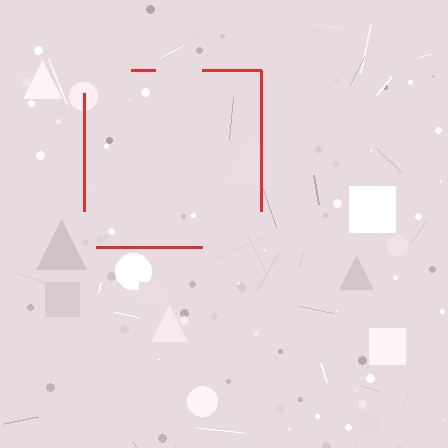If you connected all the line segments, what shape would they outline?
They would outline a square.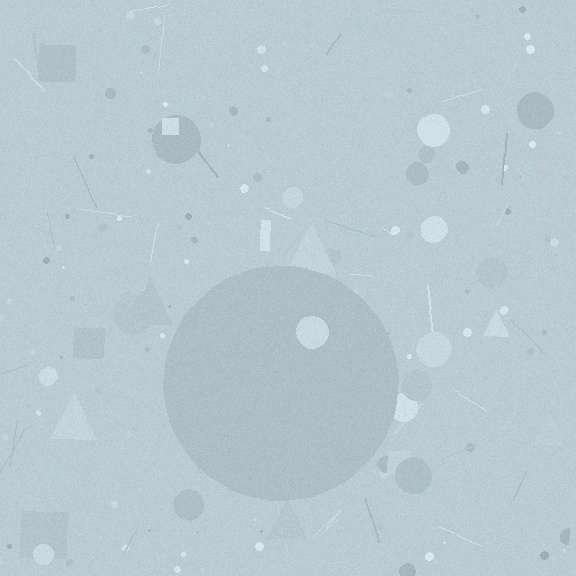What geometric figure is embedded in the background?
A circle is embedded in the background.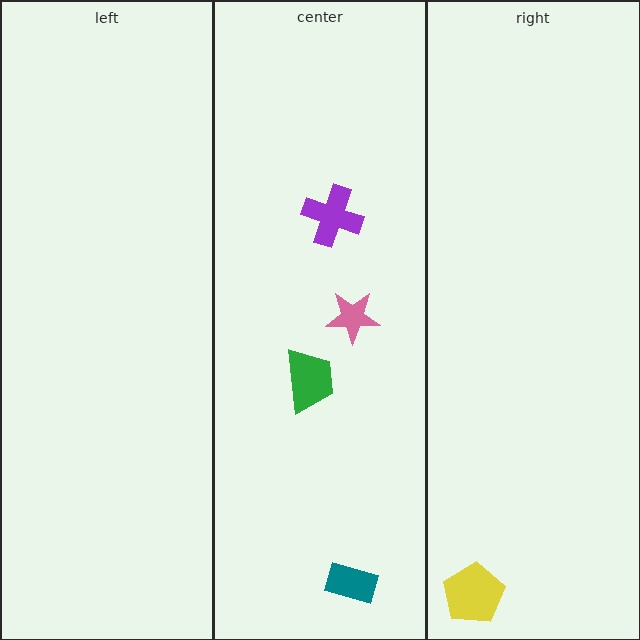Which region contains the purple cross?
The center region.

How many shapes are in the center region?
4.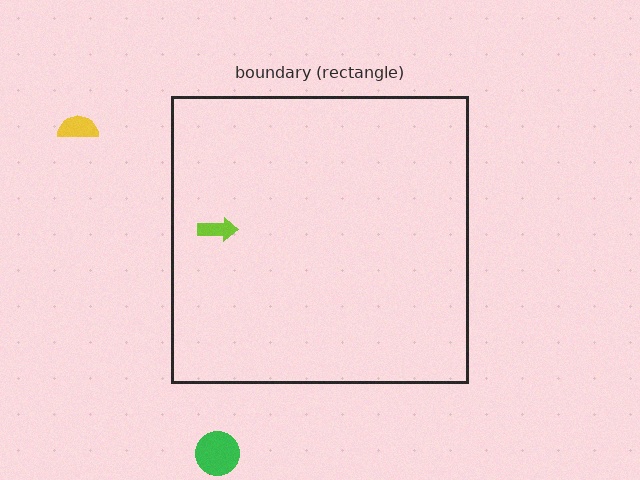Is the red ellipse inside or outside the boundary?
Outside.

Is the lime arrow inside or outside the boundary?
Inside.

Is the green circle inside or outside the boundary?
Outside.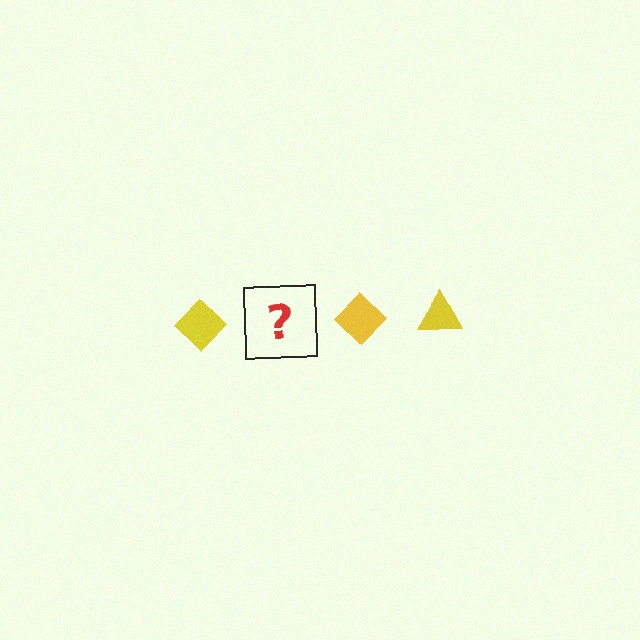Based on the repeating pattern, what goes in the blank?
The blank should be a yellow triangle.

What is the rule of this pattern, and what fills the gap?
The rule is that the pattern cycles through diamond, triangle shapes in yellow. The gap should be filled with a yellow triangle.